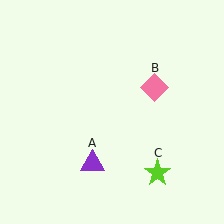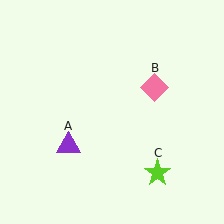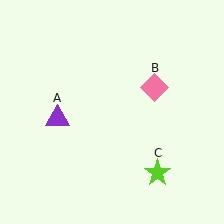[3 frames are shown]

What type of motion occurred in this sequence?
The purple triangle (object A) rotated clockwise around the center of the scene.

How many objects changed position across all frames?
1 object changed position: purple triangle (object A).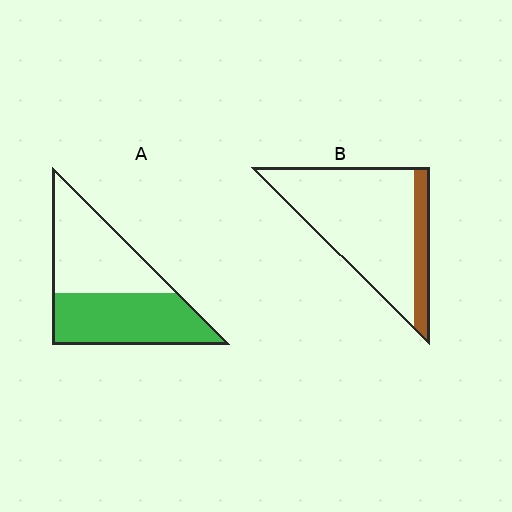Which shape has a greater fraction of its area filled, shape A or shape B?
Shape A.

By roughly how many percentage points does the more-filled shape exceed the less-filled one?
By roughly 35 percentage points (A over B).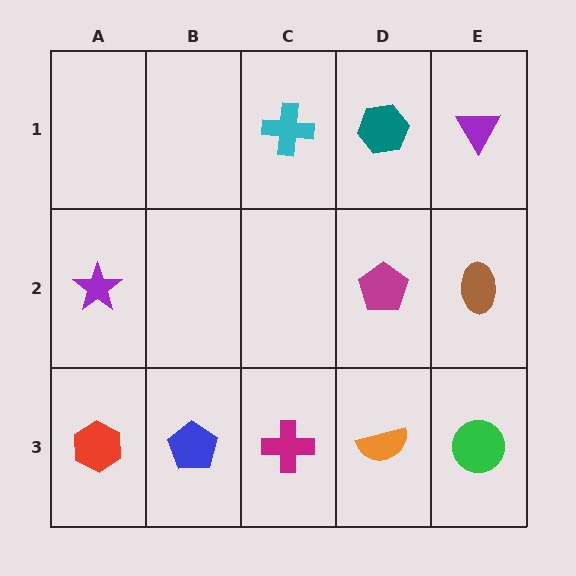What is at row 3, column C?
A magenta cross.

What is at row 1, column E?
A purple triangle.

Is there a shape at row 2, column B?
No, that cell is empty.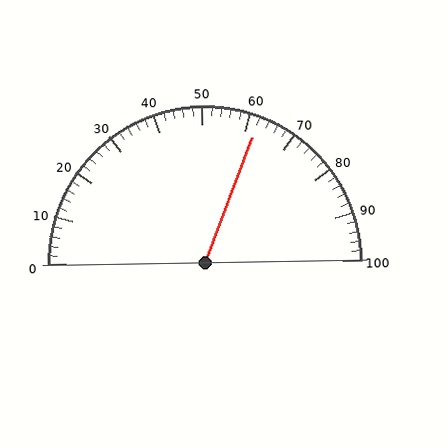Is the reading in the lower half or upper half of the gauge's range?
The reading is in the upper half of the range (0 to 100).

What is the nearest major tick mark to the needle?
The nearest major tick mark is 60.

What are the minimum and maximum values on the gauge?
The gauge ranges from 0 to 100.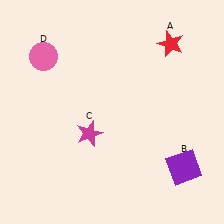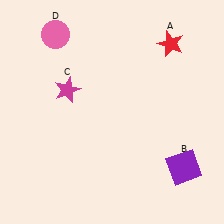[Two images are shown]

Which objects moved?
The objects that moved are: the magenta star (C), the pink circle (D).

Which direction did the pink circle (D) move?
The pink circle (D) moved up.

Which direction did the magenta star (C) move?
The magenta star (C) moved up.